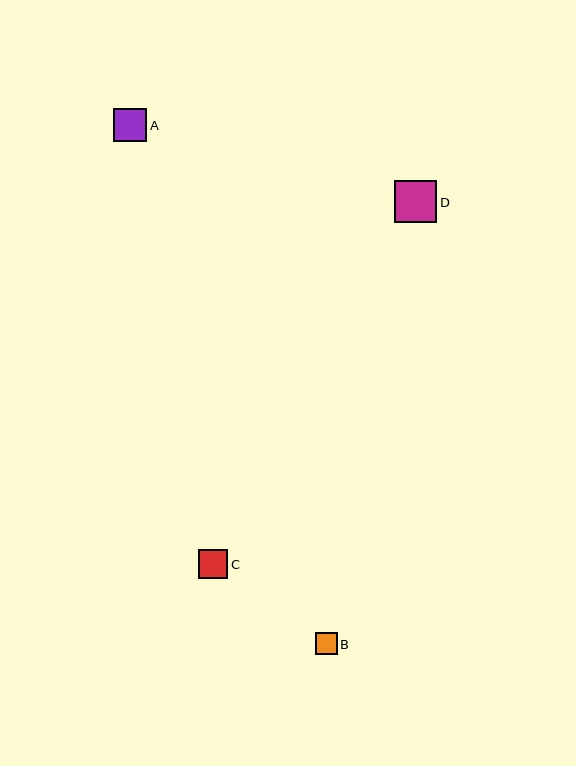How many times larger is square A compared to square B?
Square A is approximately 1.5 times the size of square B.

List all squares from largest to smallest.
From largest to smallest: D, A, C, B.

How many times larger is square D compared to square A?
Square D is approximately 1.2 times the size of square A.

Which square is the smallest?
Square B is the smallest with a size of approximately 22 pixels.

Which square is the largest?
Square D is the largest with a size of approximately 42 pixels.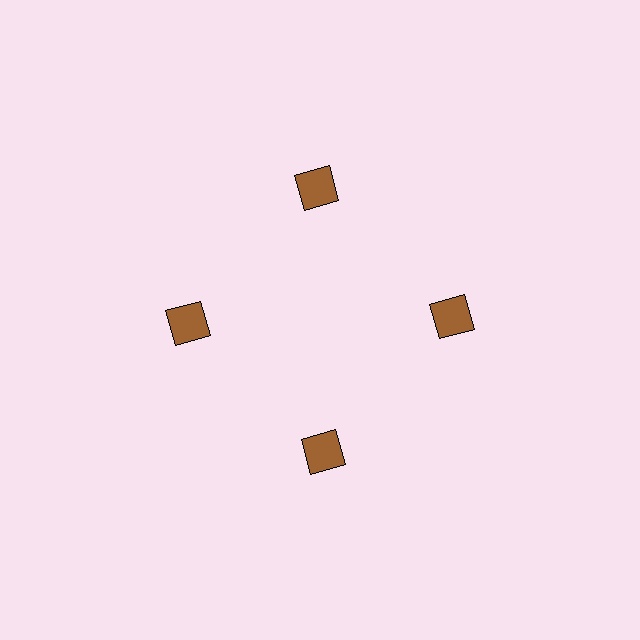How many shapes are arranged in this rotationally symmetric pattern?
There are 4 shapes, arranged in 4 groups of 1.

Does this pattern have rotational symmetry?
Yes, this pattern has 4-fold rotational symmetry. It looks the same after rotating 90 degrees around the center.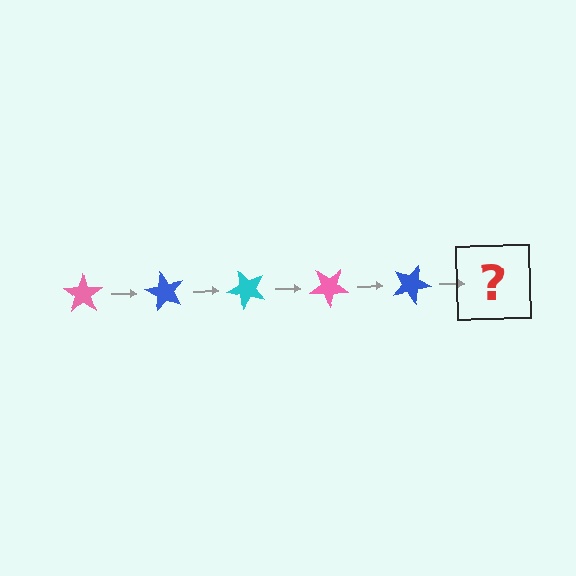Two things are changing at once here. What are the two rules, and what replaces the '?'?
The two rules are that it rotates 60 degrees each step and the color cycles through pink, blue, and cyan. The '?' should be a cyan star, rotated 300 degrees from the start.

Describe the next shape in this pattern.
It should be a cyan star, rotated 300 degrees from the start.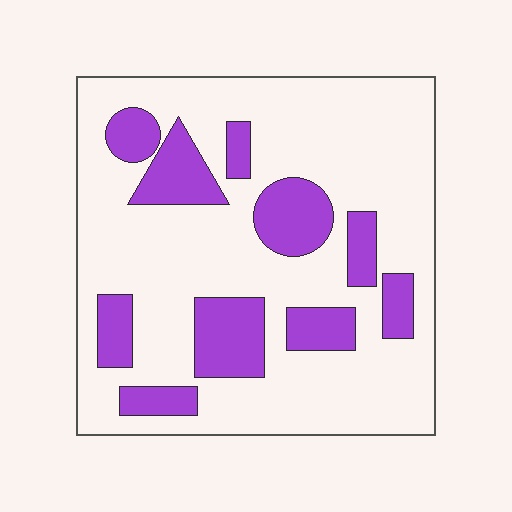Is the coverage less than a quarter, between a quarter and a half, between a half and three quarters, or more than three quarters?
Less than a quarter.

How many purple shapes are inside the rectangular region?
10.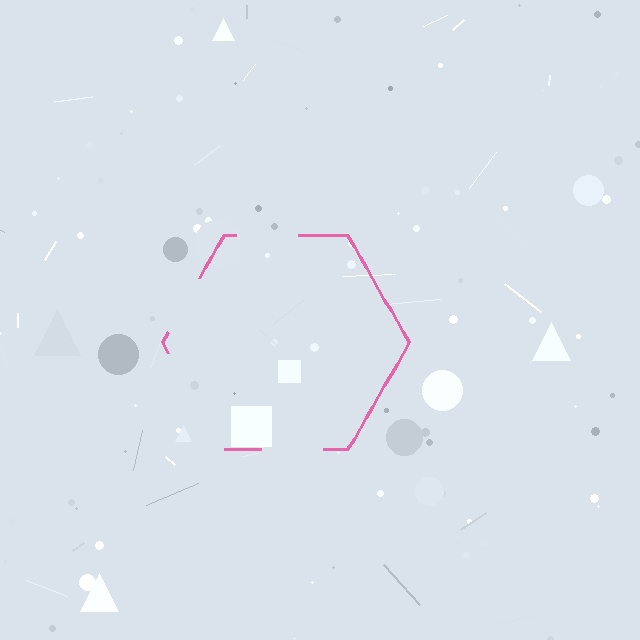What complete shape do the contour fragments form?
The contour fragments form a hexagon.